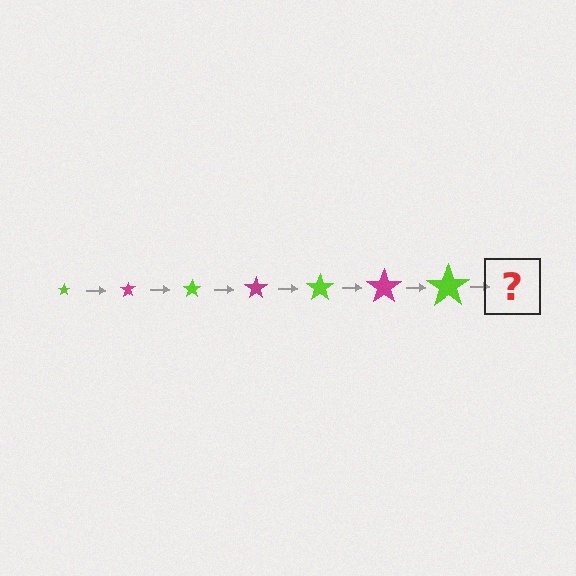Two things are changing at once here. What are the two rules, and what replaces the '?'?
The two rules are that the star grows larger each step and the color cycles through lime and magenta. The '?' should be a magenta star, larger than the previous one.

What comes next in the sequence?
The next element should be a magenta star, larger than the previous one.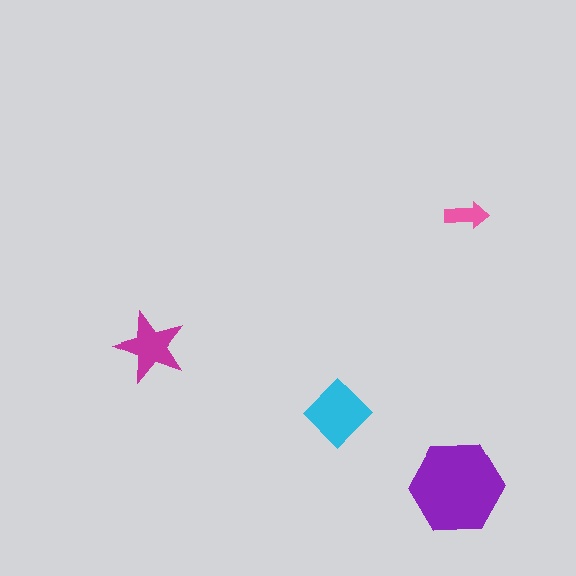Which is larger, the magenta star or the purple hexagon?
The purple hexagon.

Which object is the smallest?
The pink arrow.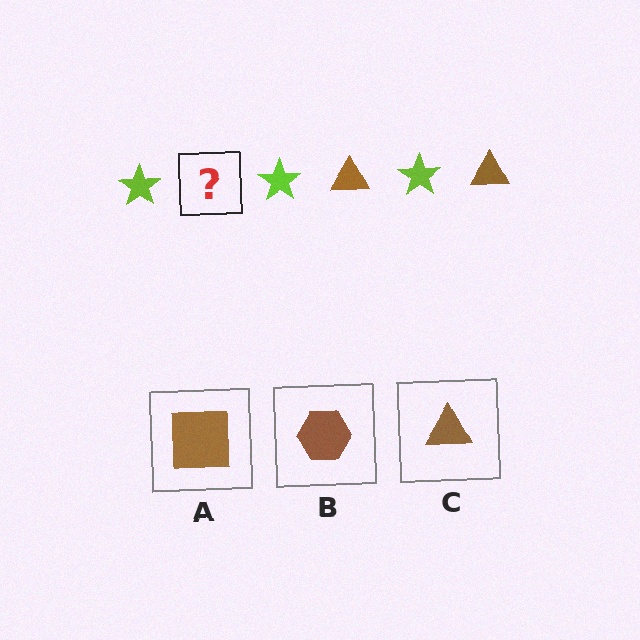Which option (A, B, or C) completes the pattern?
C.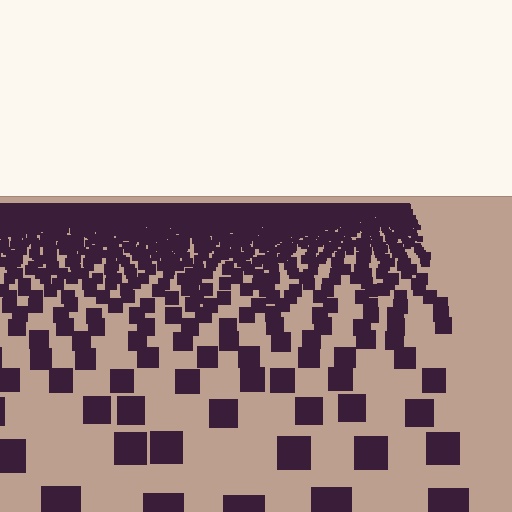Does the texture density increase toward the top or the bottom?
Density increases toward the top.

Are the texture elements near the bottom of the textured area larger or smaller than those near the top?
Larger. Near the bottom, elements are closer to the viewer and appear at a bigger on-screen size.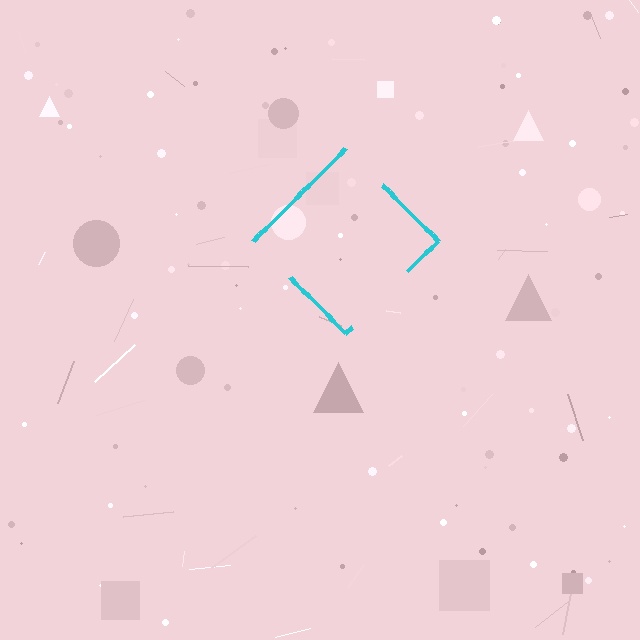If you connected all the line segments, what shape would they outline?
They would outline a diamond.